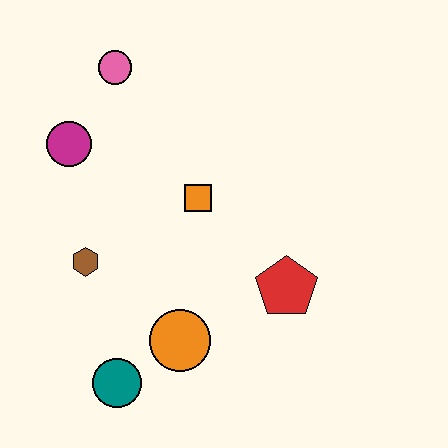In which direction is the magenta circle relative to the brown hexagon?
The magenta circle is above the brown hexagon.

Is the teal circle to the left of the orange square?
Yes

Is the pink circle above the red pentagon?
Yes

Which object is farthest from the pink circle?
The teal circle is farthest from the pink circle.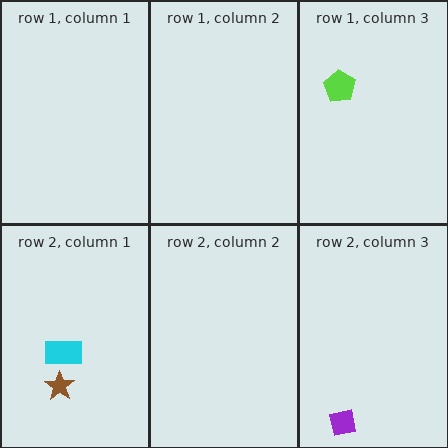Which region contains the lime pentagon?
The row 1, column 3 region.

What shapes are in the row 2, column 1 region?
The cyan rectangle, the brown star.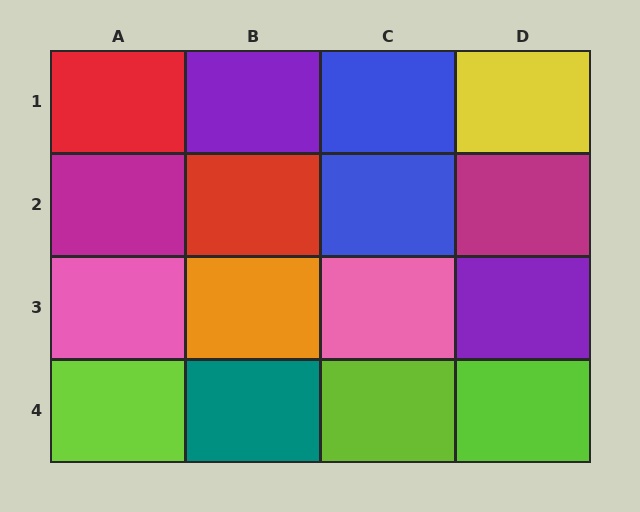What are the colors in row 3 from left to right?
Pink, orange, pink, purple.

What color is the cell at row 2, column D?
Magenta.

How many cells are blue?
2 cells are blue.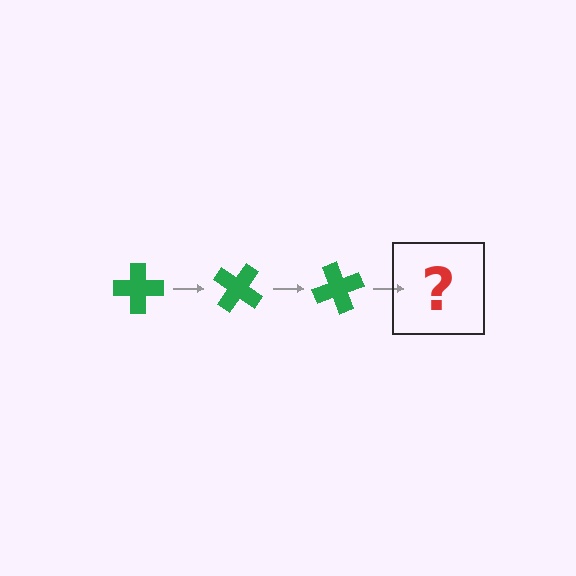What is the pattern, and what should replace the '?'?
The pattern is that the cross rotates 35 degrees each step. The '?' should be a green cross rotated 105 degrees.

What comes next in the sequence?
The next element should be a green cross rotated 105 degrees.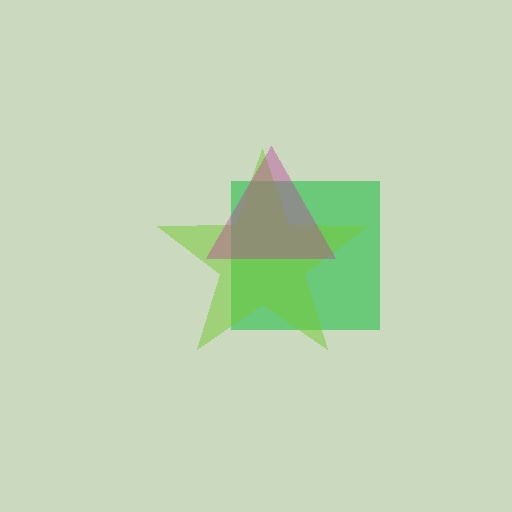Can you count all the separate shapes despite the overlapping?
Yes, there are 3 separate shapes.